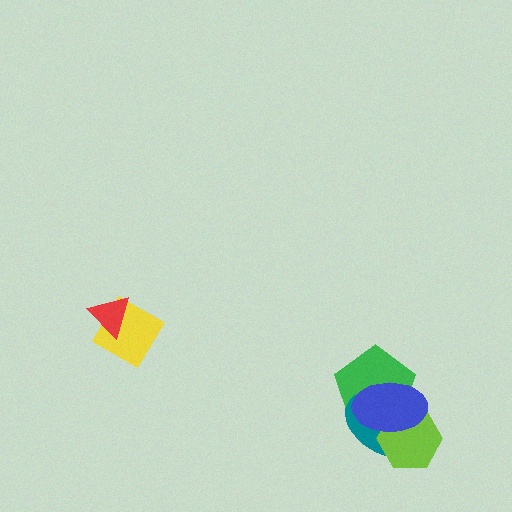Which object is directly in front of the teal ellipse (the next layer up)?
The lime hexagon is directly in front of the teal ellipse.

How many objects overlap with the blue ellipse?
3 objects overlap with the blue ellipse.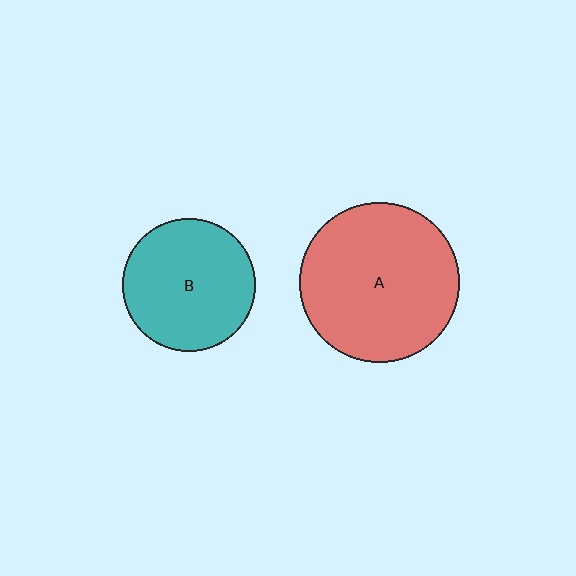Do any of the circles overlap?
No, none of the circles overlap.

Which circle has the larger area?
Circle A (red).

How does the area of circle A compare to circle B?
Approximately 1.4 times.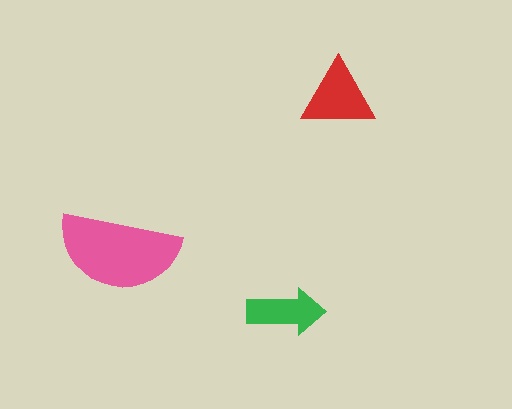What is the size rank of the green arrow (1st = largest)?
3rd.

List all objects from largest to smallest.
The pink semicircle, the red triangle, the green arrow.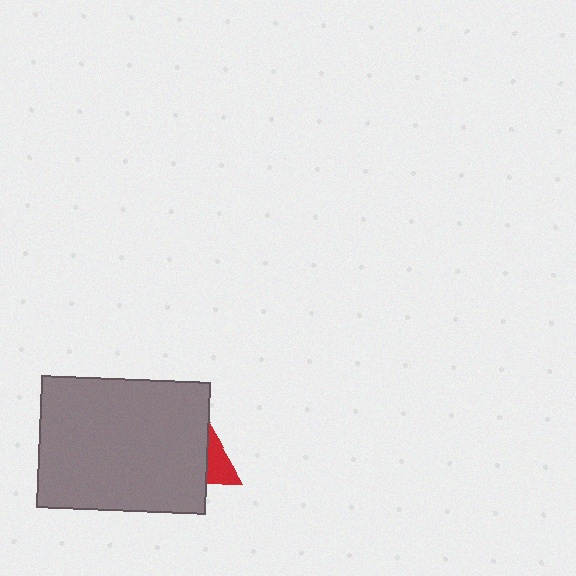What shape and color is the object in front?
The object in front is a gray rectangle.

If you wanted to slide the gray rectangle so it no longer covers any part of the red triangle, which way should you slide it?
Slide it left — that is the most direct way to separate the two shapes.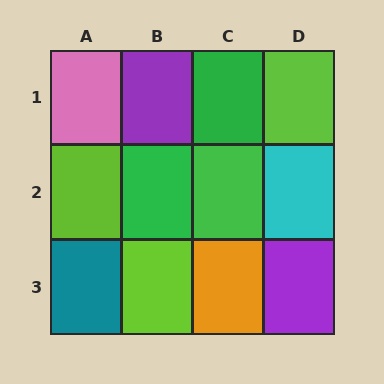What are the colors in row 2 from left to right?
Lime, green, green, cyan.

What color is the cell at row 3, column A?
Teal.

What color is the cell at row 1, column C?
Green.